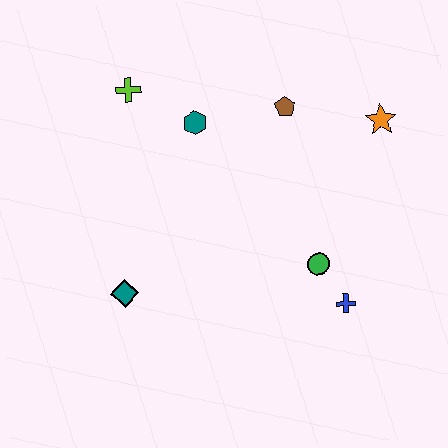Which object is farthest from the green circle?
The lime cross is farthest from the green circle.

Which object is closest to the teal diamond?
The teal hexagon is closest to the teal diamond.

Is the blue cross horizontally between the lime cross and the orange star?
Yes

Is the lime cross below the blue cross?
No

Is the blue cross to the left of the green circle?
No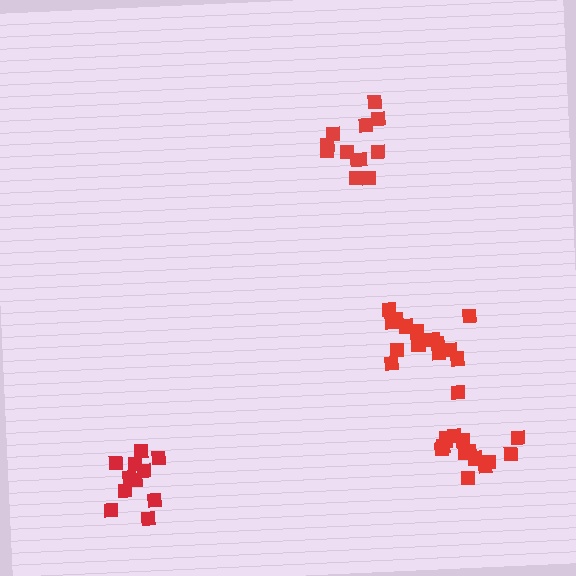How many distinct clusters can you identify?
There are 4 distinct clusters.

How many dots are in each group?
Group 1: 12 dots, Group 2: 11 dots, Group 3: 15 dots, Group 4: 15 dots (53 total).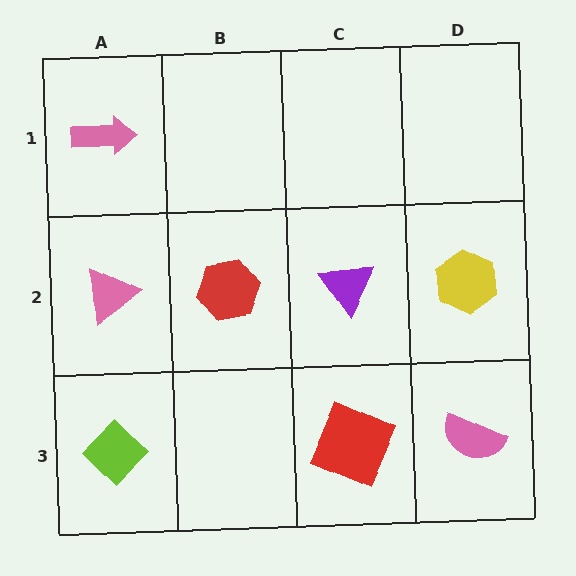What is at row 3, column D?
A pink semicircle.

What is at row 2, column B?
A red hexagon.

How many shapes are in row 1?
1 shape.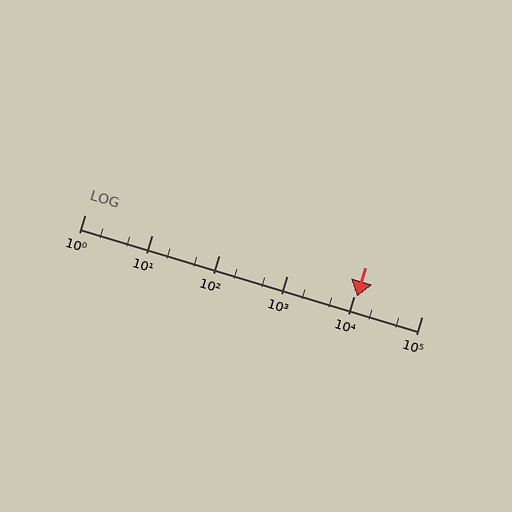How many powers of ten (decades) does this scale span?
The scale spans 5 decades, from 1 to 100000.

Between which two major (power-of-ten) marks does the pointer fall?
The pointer is between 10000 and 100000.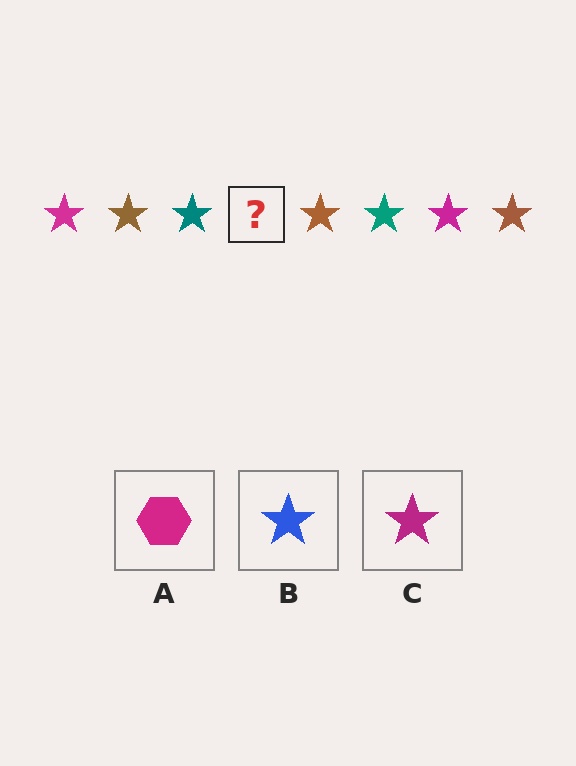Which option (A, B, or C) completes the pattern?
C.